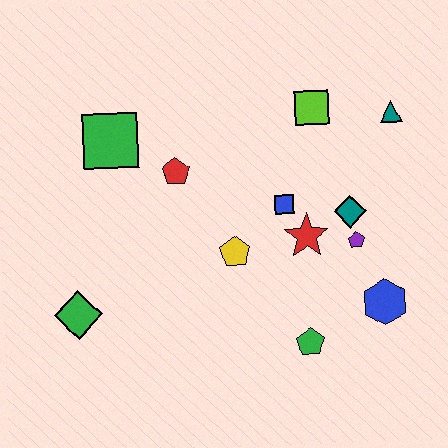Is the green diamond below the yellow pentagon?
Yes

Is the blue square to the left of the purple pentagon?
Yes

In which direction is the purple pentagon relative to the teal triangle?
The purple pentagon is below the teal triangle.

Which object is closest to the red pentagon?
The green square is closest to the red pentagon.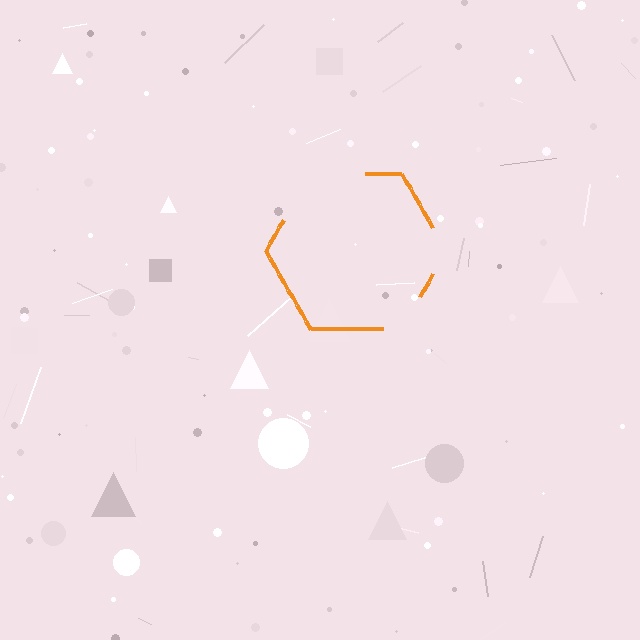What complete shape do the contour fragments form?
The contour fragments form a hexagon.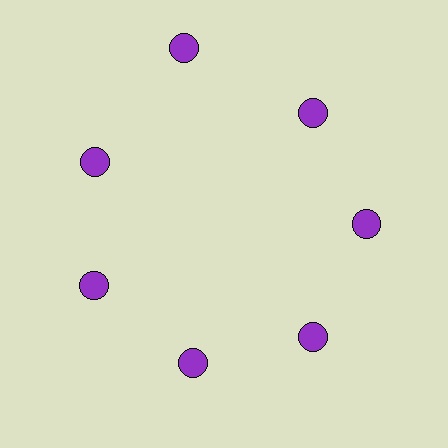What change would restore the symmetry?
The symmetry would be restored by moving it inward, back onto the ring so that all 7 circles sit at equal angles and equal distance from the center.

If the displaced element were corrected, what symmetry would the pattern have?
It would have 7-fold rotational symmetry — the pattern would map onto itself every 51 degrees.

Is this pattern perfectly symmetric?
No. The 7 purple circles are arranged in a ring, but one element near the 12 o'clock position is pushed outward from the center, breaking the 7-fold rotational symmetry.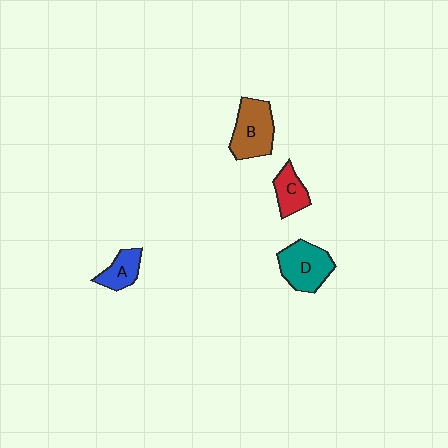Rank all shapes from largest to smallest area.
From largest to smallest: B (brown), D (teal), C (red), A (blue).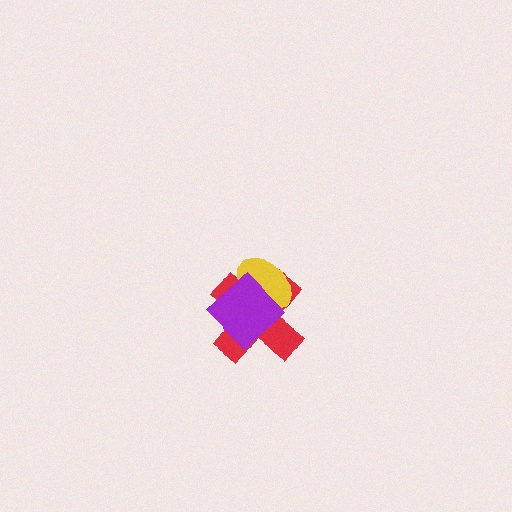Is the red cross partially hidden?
Yes, it is partially covered by another shape.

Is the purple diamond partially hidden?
No, no other shape covers it.